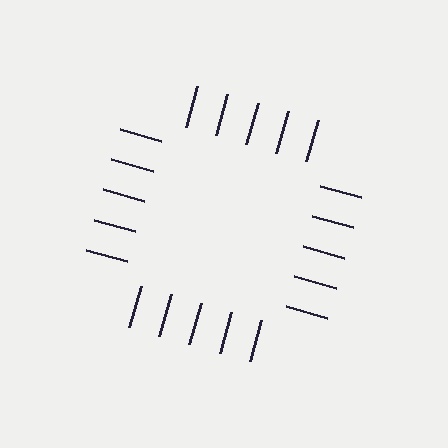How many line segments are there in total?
20 — 5 along each of the 4 edges.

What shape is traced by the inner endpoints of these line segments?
An illusory square — the line segments terminate on its edges but no continuous stroke is drawn.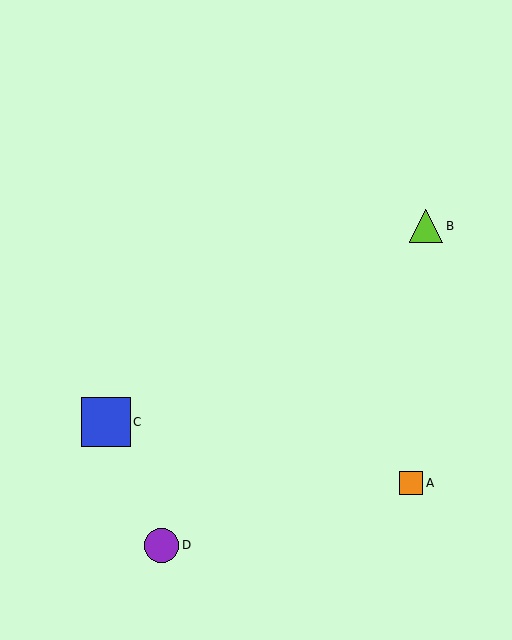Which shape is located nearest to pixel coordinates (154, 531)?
The purple circle (labeled D) at (162, 545) is nearest to that location.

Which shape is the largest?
The blue square (labeled C) is the largest.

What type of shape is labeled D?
Shape D is a purple circle.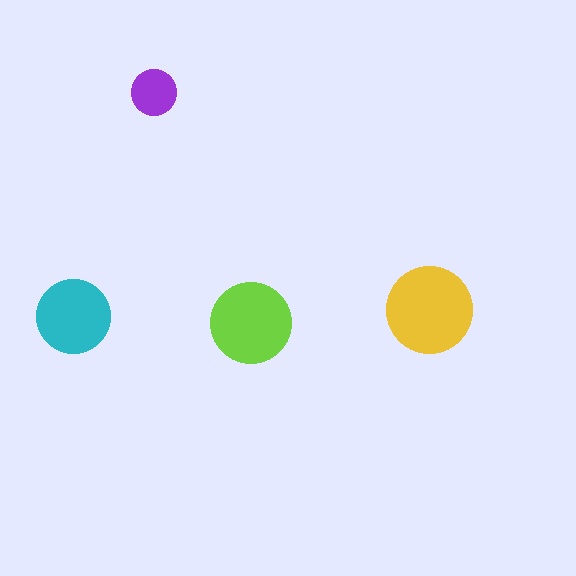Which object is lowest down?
The lime circle is bottommost.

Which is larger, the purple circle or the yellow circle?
The yellow one.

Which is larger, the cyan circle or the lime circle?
The lime one.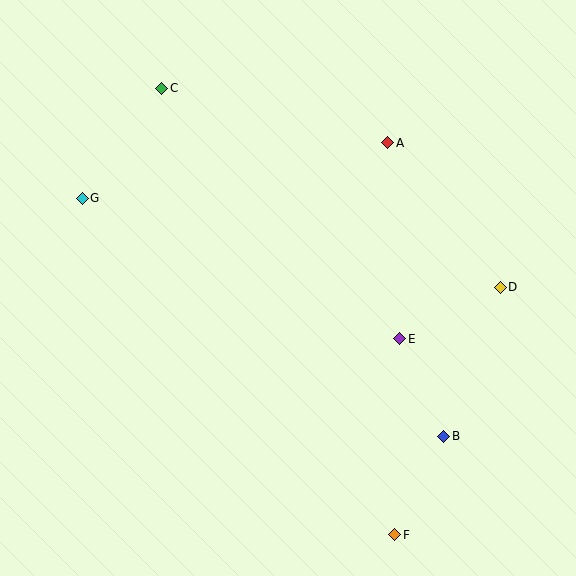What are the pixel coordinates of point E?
Point E is at (400, 339).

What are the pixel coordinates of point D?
Point D is at (500, 287).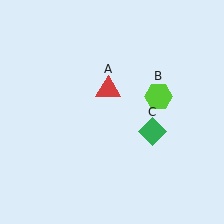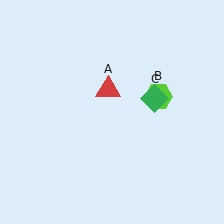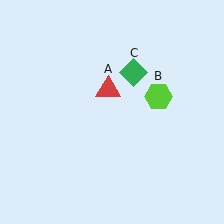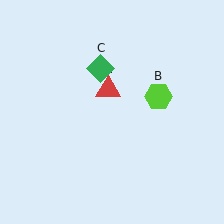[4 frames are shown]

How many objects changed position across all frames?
1 object changed position: green diamond (object C).